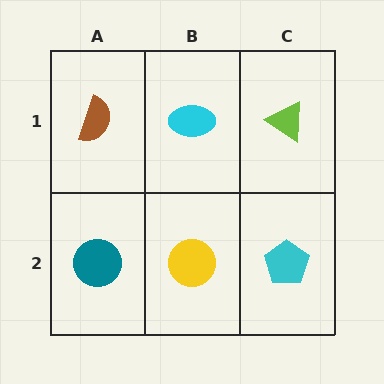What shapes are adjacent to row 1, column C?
A cyan pentagon (row 2, column C), a cyan ellipse (row 1, column B).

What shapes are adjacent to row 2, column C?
A lime triangle (row 1, column C), a yellow circle (row 2, column B).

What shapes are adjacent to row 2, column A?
A brown semicircle (row 1, column A), a yellow circle (row 2, column B).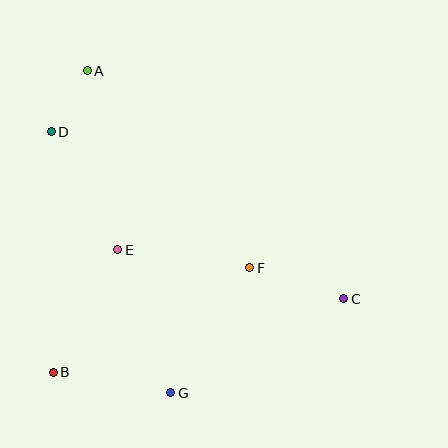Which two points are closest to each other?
Points A and D are closest to each other.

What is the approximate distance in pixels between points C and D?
The distance between C and D is approximately 337 pixels.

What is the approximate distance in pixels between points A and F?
The distance between A and F is approximately 255 pixels.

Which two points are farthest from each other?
Points A and C are farthest from each other.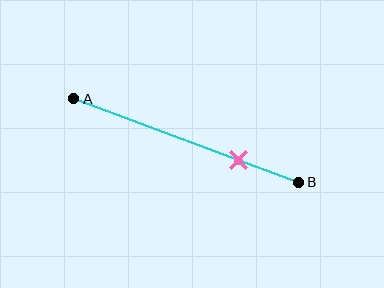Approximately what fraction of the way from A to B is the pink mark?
The pink mark is approximately 75% of the way from A to B.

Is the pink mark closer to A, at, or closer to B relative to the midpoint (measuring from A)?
The pink mark is closer to point B than the midpoint of segment AB.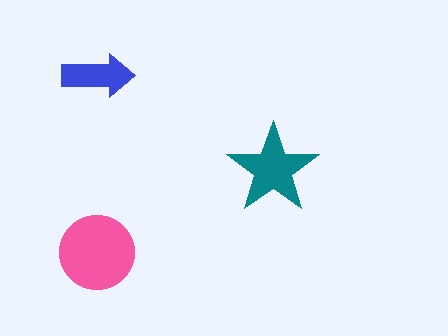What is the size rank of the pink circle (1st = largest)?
1st.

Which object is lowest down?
The pink circle is bottommost.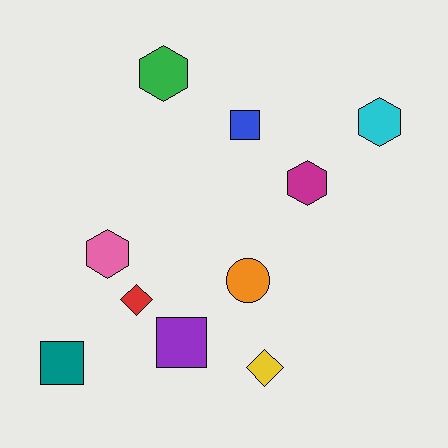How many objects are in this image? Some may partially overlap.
There are 10 objects.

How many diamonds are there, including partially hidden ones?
There are 2 diamonds.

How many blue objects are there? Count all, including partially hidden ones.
There is 1 blue object.